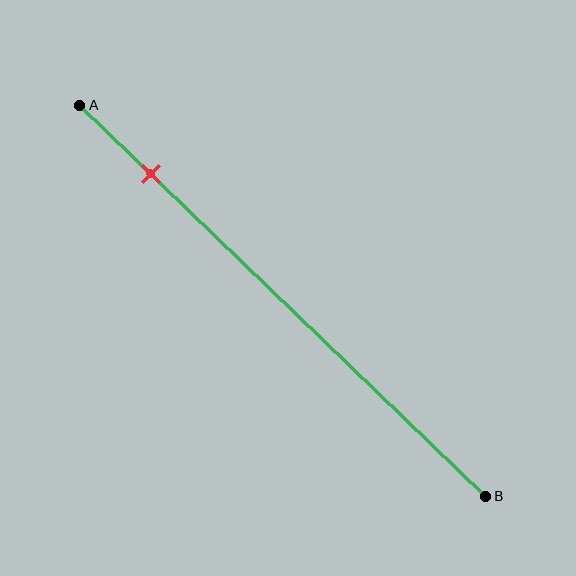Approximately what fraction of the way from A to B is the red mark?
The red mark is approximately 20% of the way from A to B.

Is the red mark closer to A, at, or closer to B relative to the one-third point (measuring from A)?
The red mark is closer to point A than the one-third point of segment AB.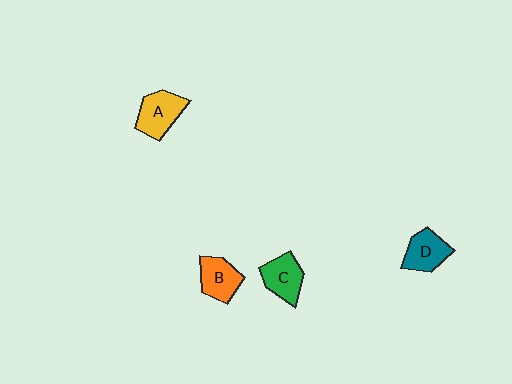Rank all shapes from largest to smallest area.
From largest to smallest: A (yellow), B (orange), C (green), D (teal).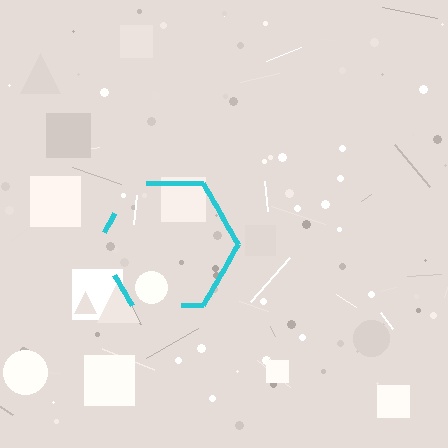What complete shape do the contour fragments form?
The contour fragments form a hexagon.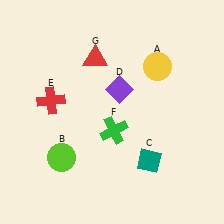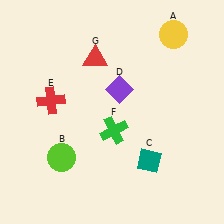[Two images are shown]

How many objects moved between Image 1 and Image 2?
1 object moved between the two images.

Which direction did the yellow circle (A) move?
The yellow circle (A) moved up.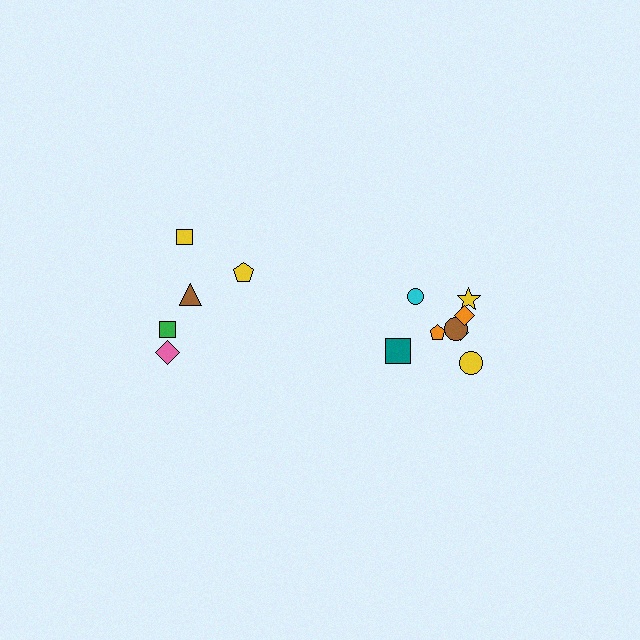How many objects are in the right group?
There are 8 objects.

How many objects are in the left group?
There are 5 objects.